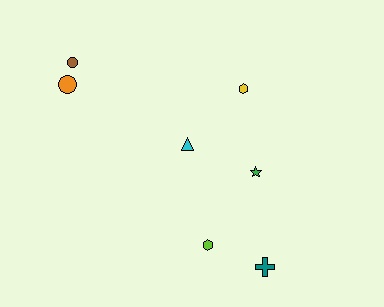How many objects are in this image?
There are 7 objects.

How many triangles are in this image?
There is 1 triangle.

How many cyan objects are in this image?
There is 1 cyan object.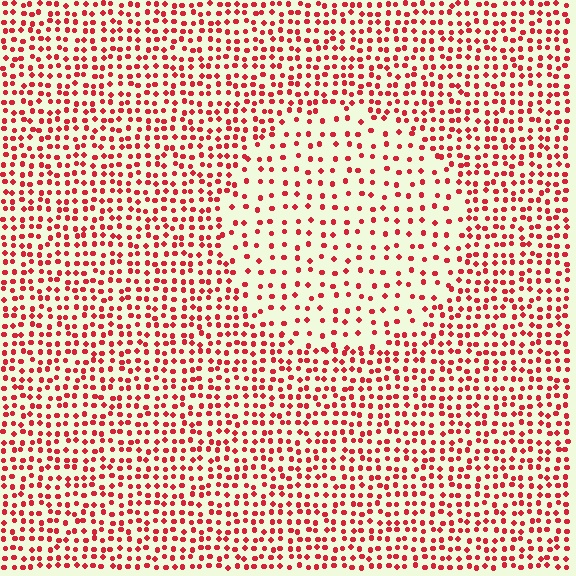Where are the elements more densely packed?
The elements are more densely packed outside the circle boundary.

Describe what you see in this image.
The image contains small red elements arranged at two different densities. A circle-shaped region is visible where the elements are less densely packed than the surrounding area.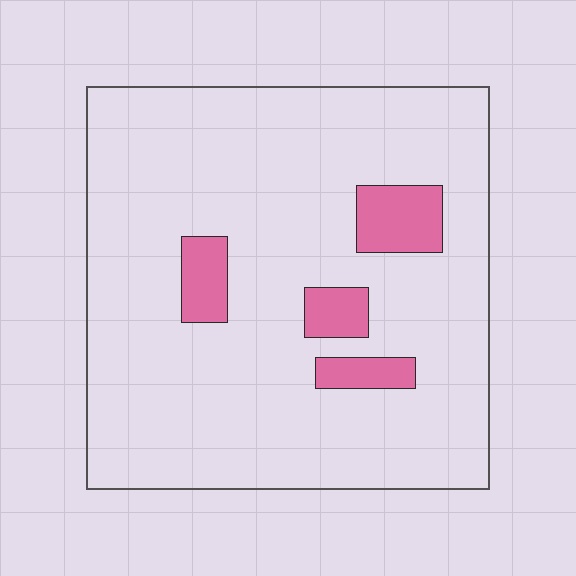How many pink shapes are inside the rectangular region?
4.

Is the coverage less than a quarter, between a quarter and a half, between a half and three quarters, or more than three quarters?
Less than a quarter.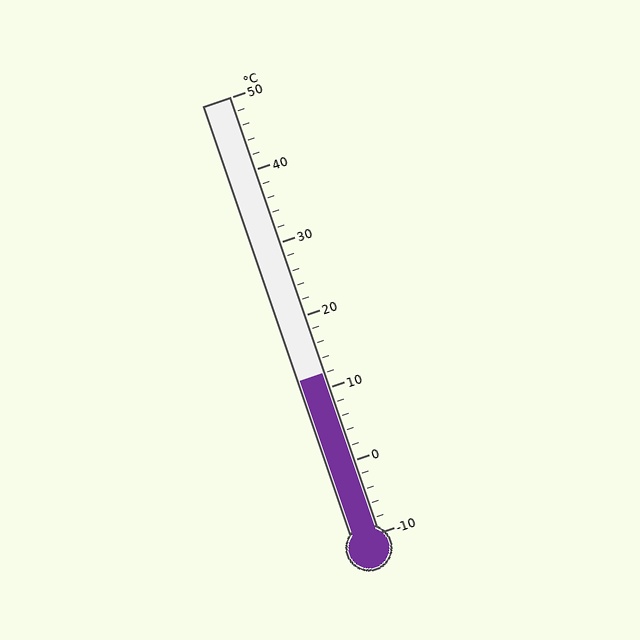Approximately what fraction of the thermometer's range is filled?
The thermometer is filled to approximately 35% of its range.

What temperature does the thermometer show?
The thermometer shows approximately 12°C.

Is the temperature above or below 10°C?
The temperature is above 10°C.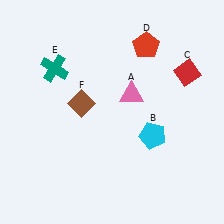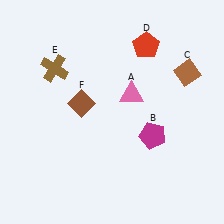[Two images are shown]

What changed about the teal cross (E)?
In Image 1, E is teal. In Image 2, it changed to brown.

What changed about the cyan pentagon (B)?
In Image 1, B is cyan. In Image 2, it changed to magenta.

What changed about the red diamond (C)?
In Image 1, C is red. In Image 2, it changed to brown.